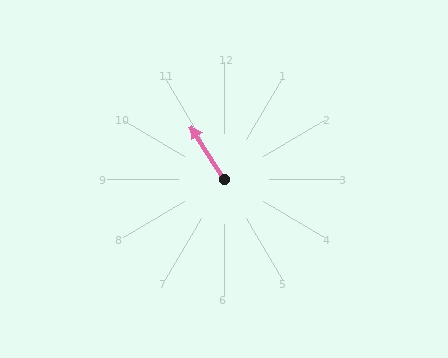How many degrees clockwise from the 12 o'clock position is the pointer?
Approximately 328 degrees.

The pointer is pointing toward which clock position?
Roughly 11 o'clock.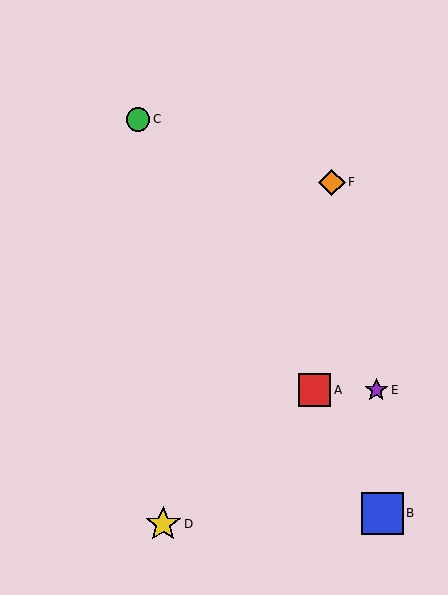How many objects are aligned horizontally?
2 objects (A, E) are aligned horizontally.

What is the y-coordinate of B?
Object B is at y≈513.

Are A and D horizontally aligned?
No, A is at y≈390 and D is at y≈524.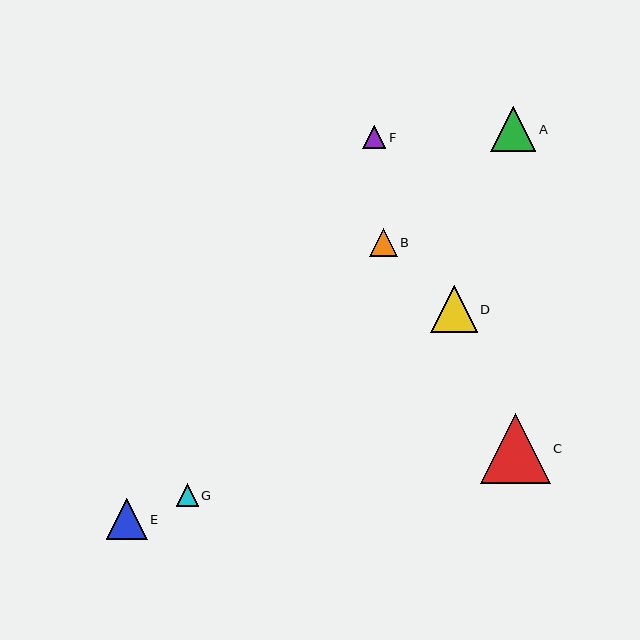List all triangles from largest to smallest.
From largest to smallest: C, D, A, E, B, F, G.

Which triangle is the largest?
Triangle C is the largest with a size of approximately 70 pixels.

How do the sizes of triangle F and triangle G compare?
Triangle F and triangle G are approximately the same size.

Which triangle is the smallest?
Triangle G is the smallest with a size of approximately 22 pixels.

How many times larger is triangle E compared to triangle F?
Triangle E is approximately 1.8 times the size of triangle F.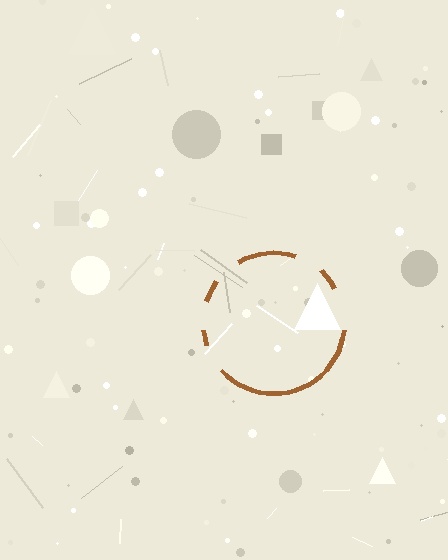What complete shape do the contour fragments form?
The contour fragments form a circle.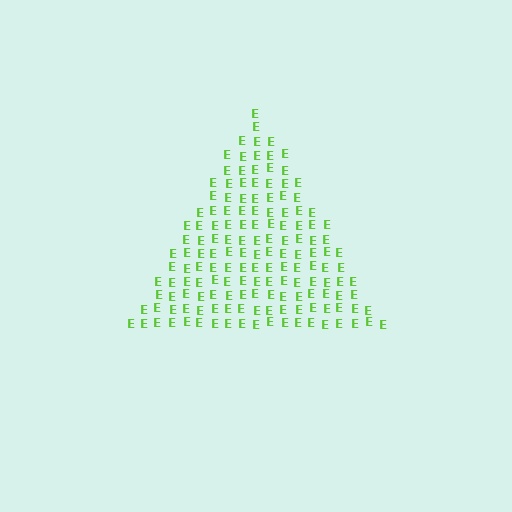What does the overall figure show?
The overall figure shows a triangle.